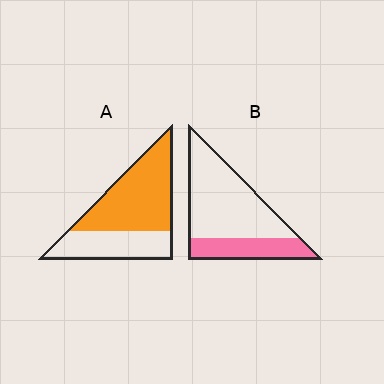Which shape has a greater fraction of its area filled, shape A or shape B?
Shape A.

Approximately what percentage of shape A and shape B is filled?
A is approximately 60% and B is approximately 30%.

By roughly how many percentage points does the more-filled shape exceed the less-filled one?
By roughly 30 percentage points (A over B).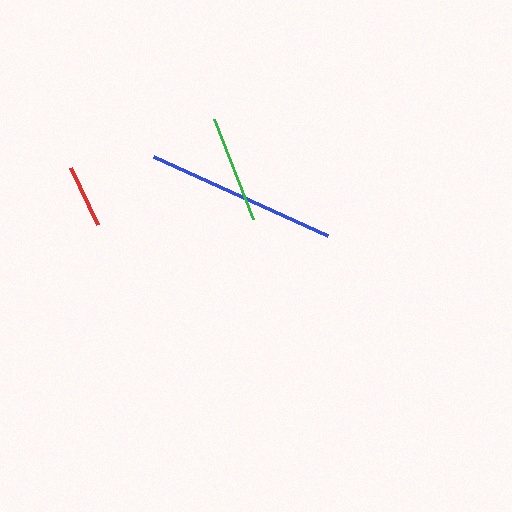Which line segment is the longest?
The blue line is the longest at approximately 191 pixels.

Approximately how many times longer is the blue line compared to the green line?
The blue line is approximately 1.8 times the length of the green line.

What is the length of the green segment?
The green segment is approximately 108 pixels long.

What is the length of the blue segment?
The blue segment is approximately 191 pixels long.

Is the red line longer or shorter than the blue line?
The blue line is longer than the red line.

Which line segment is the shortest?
The red line is the shortest at approximately 64 pixels.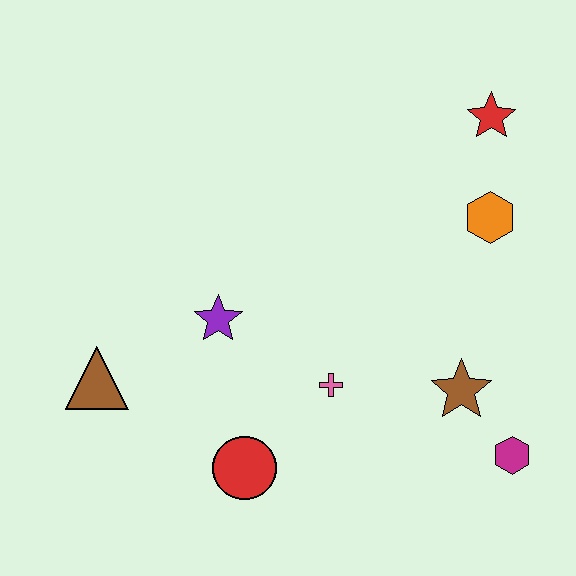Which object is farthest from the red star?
The brown triangle is farthest from the red star.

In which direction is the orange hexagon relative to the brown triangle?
The orange hexagon is to the right of the brown triangle.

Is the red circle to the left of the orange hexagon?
Yes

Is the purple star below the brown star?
No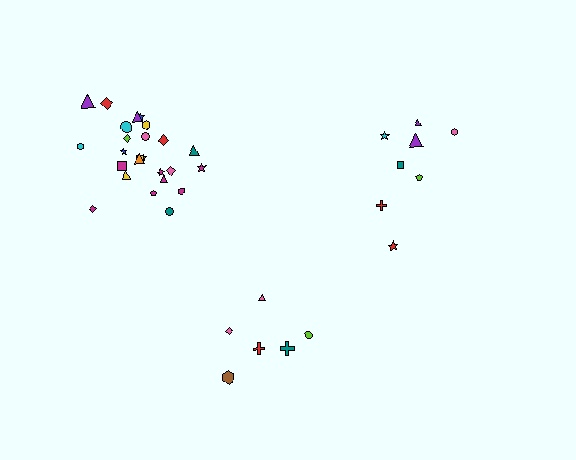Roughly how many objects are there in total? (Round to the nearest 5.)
Roughly 40 objects in total.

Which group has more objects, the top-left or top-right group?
The top-left group.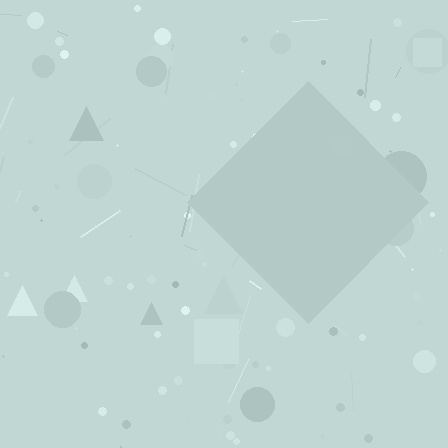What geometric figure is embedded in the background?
A diamond is embedded in the background.